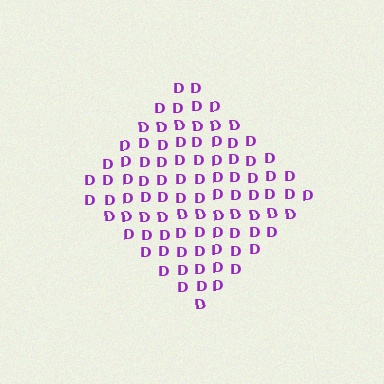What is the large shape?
The large shape is a diamond.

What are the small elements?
The small elements are letter D's.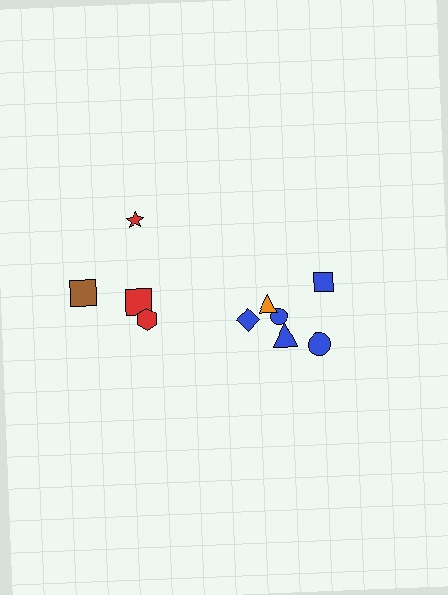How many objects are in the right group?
There are 6 objects.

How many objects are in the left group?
There are 4 objects.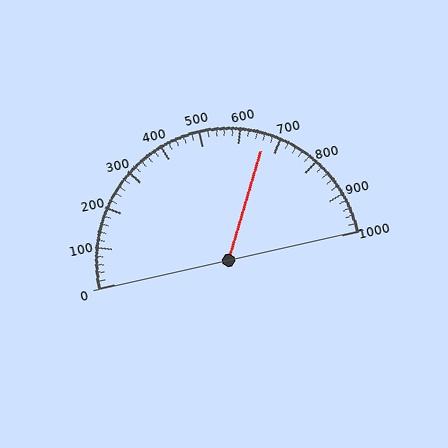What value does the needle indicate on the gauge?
The needle indicates approximately 660.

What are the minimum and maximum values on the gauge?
The gauge ranges from 0 to 1000.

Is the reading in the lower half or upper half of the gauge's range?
The reading is in the upper half of the range (0 to 1000).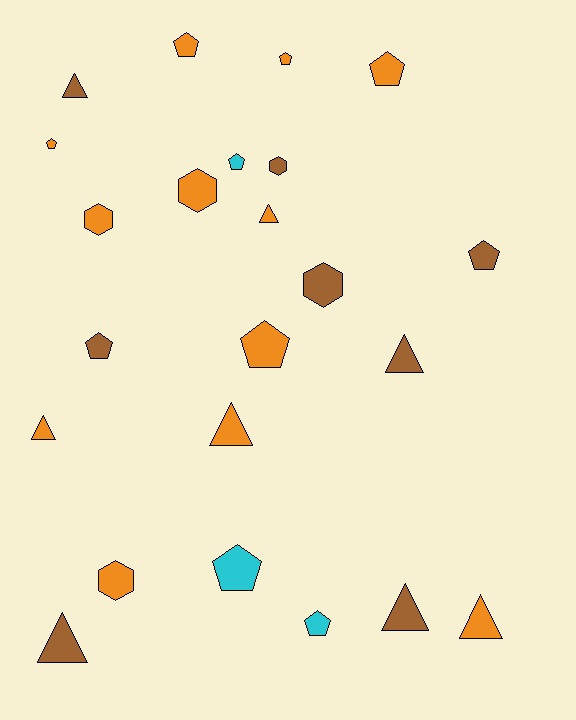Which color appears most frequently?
Orange, with 12 objects.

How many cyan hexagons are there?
There are no cyan hexagons.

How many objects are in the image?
There are 23 objects.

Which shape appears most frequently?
Pentagon, with 10 objects.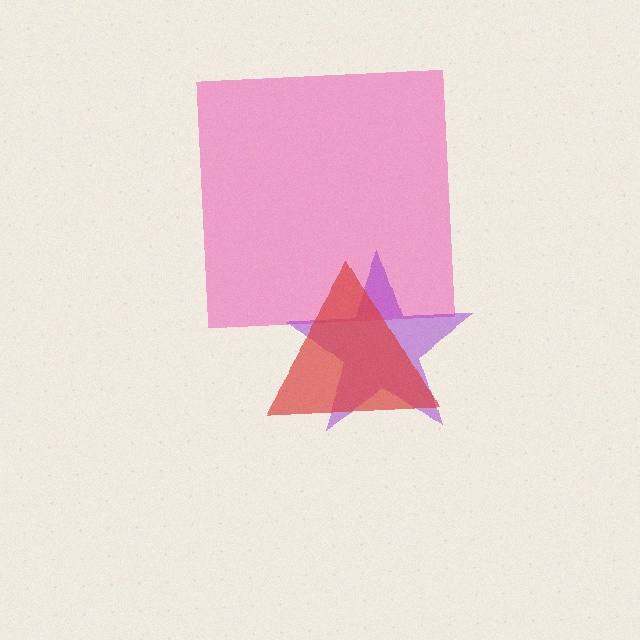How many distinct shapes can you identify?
There are 3 distinct shapes: a pink square, a purple star, a red triangle.